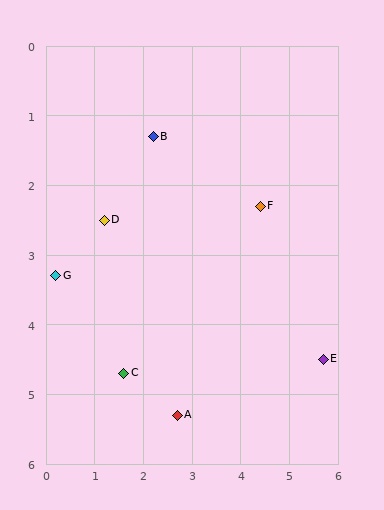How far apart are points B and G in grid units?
Points B and G are about 2.8 grid units apart.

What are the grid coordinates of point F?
Point F is at approximately (4.4, 2.3).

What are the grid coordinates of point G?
Point G is at approximately (0.2, 3.3).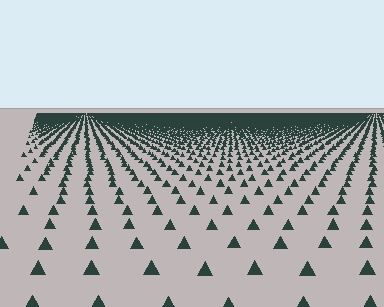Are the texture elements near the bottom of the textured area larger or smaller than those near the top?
Larger. Near the bottom, elements are closer to the viewer and appear at a bigger on-screen size.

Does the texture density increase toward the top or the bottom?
Density increases toward the top.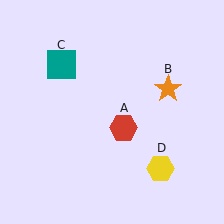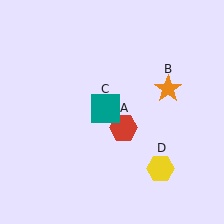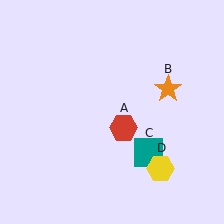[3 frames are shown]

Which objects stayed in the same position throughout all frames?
Red hexagon (object A) and orange star (object B) and yellow hexagon (object D) remained stationary.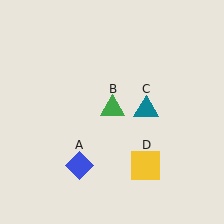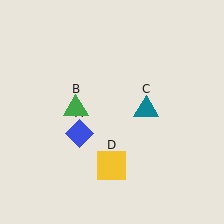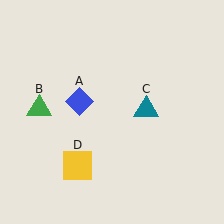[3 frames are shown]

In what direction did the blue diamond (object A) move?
The blue diamond (object A) moved up.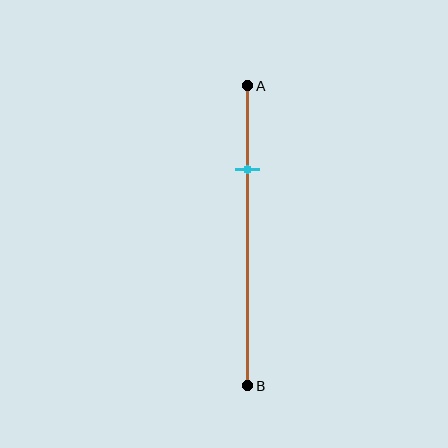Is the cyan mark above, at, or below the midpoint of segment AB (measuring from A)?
The cyan mark is above the midpoint of segment AB.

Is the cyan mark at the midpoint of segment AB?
No, the mark is at about 30% from A, not at the 50% midpoint.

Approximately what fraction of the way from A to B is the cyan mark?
The cyan mark is approximately 30% of the way from A to B.